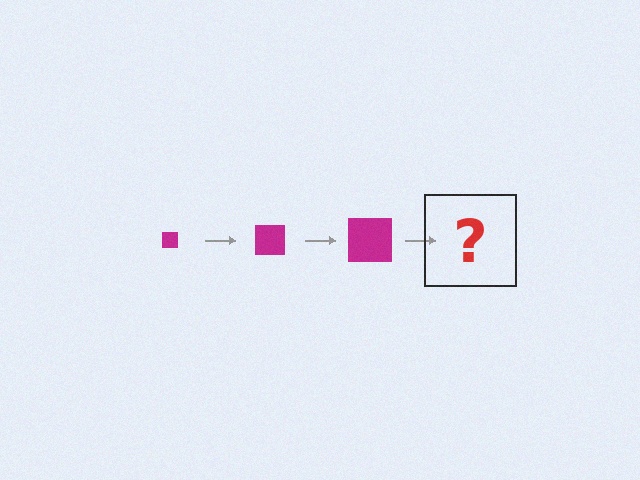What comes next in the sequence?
The next element should be a magenta square, larger than the previous one.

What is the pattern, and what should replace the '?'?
The pattern is that the square gets progressively larger each step. The '?' should be a magenta square, larger than the previous one.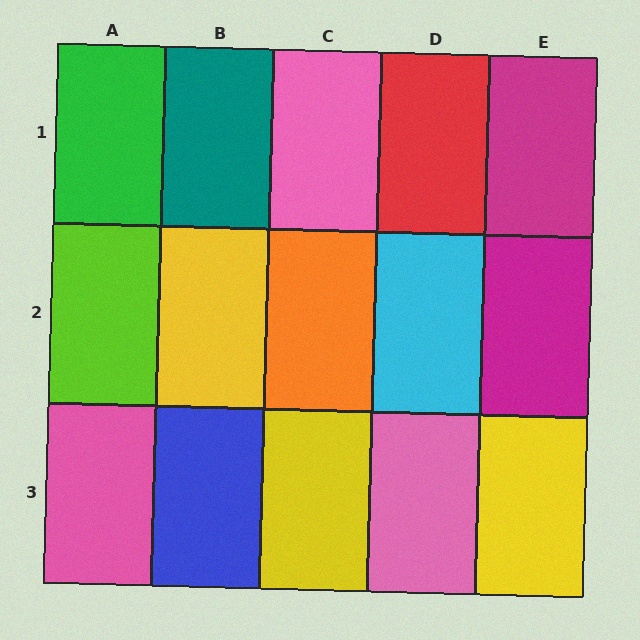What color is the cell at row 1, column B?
Teal.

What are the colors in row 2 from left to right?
Lime, yellow, orange, cyan, magenta.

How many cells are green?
1 cell is green.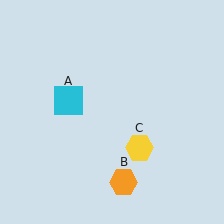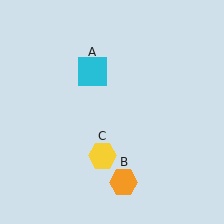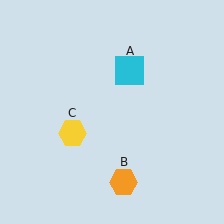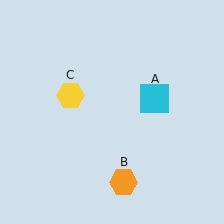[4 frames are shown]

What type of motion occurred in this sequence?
The cyan square (object A), yellow hexagon (object C) rotated clockwise around the center of the scene.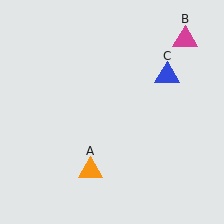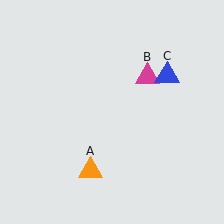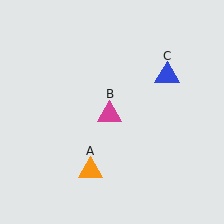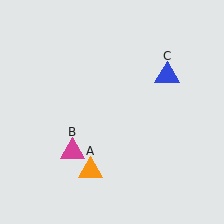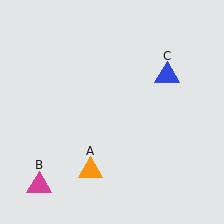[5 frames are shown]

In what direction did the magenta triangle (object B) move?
The magenta triangle (object B) moved down and to the left.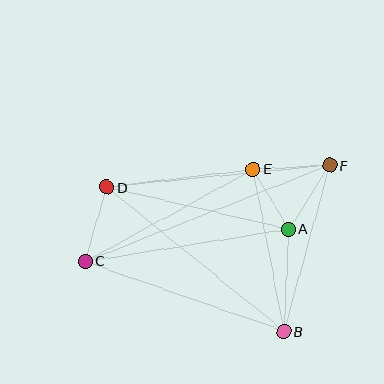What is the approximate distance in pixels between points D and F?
The distance between D and F is approximately 224 pixels.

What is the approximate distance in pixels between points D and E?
The distance between D and E is approximately 148 pixels.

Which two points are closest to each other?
Points A and E are closest to each other.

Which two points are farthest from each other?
Points C and F are farthest from each other.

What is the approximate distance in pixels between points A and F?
The distance between A and F is approximately 76 pixels.